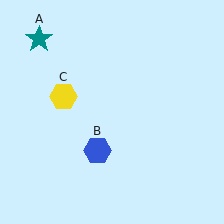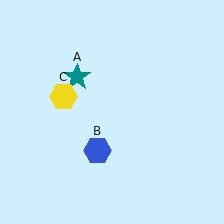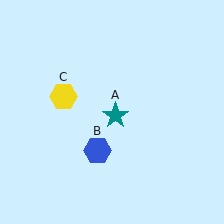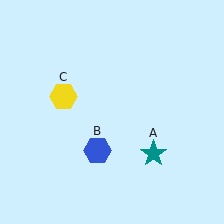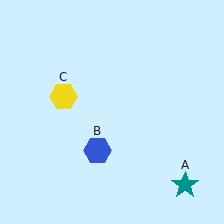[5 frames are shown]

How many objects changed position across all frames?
1 object changed position: teal star (object A).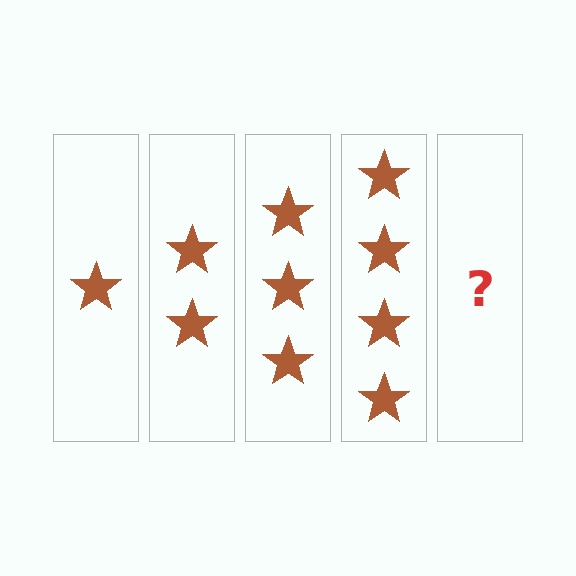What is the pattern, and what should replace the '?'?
The pattern is that each step adds one more star. The '?' should be 5 stars.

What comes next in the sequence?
The next element should be 5 stars.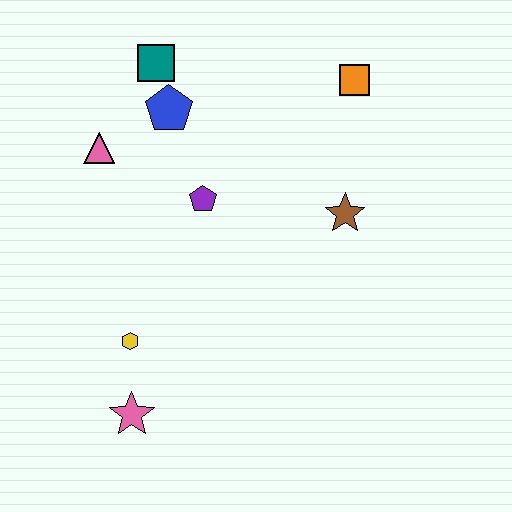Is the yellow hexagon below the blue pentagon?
Yes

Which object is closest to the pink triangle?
The blue pentagon is closest to the pink triangle.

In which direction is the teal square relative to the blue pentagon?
The teal square is above the blue pentagon.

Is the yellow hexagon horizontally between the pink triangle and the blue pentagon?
Yes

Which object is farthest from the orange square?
The pink star is farthest from the orange square.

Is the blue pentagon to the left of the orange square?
Yes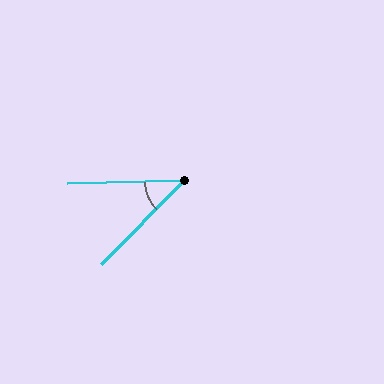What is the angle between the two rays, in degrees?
Approximately 44 degrees.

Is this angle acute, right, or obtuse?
It is acute.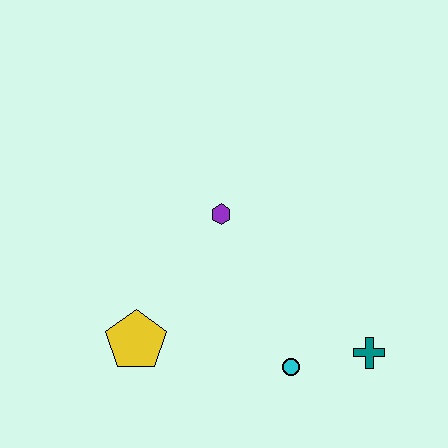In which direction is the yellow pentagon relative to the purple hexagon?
The yellow pentagon is below the purple hexagon.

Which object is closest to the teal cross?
The cyan circle is closest to the teal cross.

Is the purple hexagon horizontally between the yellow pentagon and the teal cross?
Yes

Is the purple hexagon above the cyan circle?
Yes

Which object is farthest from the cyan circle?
The purple hexagon is farthest from the cyan circle.